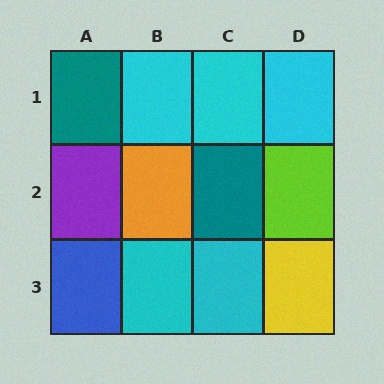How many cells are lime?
1 cell is lime.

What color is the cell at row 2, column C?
Teal.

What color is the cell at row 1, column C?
Cyan.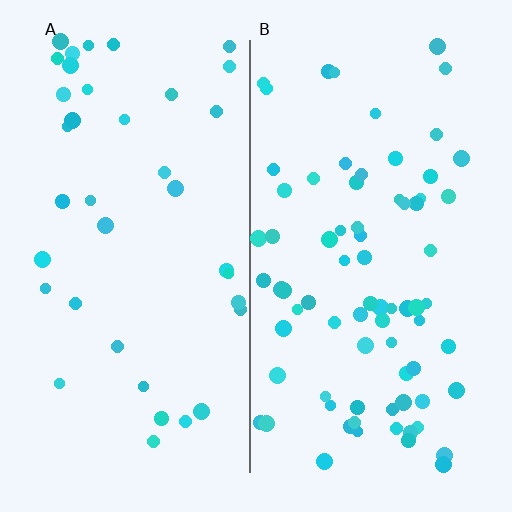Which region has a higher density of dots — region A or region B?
B (the right).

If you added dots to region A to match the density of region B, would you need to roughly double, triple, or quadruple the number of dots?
Approximately double.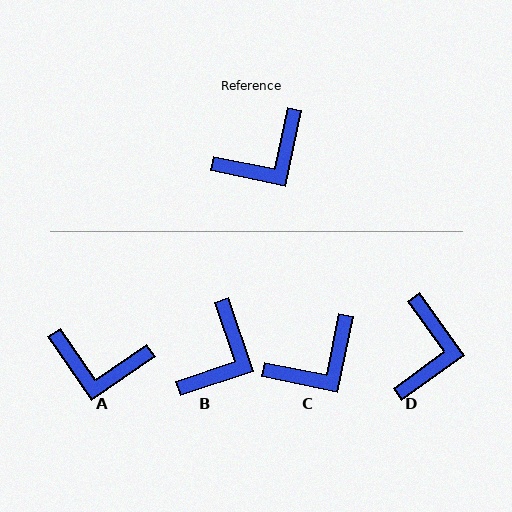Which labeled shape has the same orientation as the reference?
C.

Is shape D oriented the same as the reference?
No, it is off by about 48 degrees.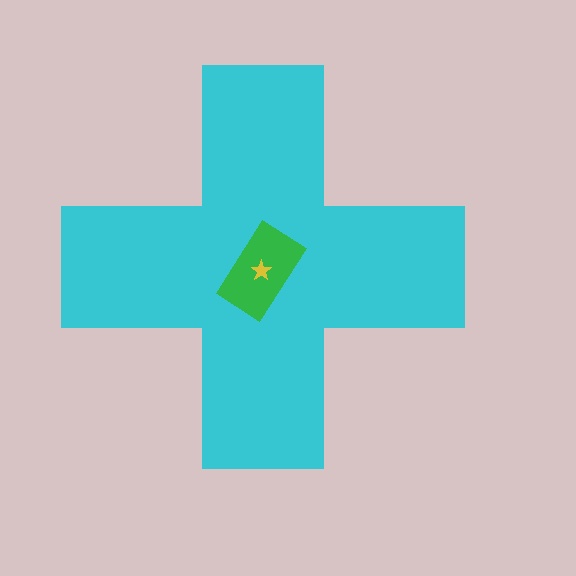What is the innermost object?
The yellow star.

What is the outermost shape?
The cyan cross.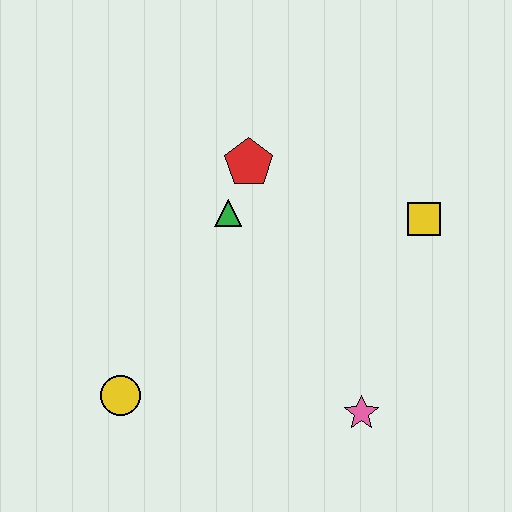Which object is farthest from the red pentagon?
The pink star is farthest from the red pentagon.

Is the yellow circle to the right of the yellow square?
No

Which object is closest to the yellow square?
The red pentagon is closest to the yellow square.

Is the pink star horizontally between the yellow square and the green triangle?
Yes